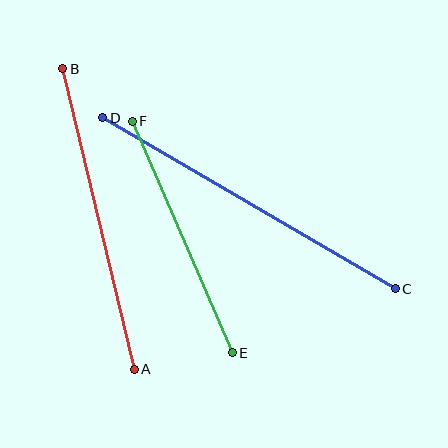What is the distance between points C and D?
The distance is approximately 339 pixels.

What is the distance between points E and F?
The distance is approximately 252 pixels.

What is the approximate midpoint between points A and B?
The midpoint is at approximately (99, 219) pixels.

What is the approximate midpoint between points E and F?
The midpoint is at approximately (182, 237) pixels.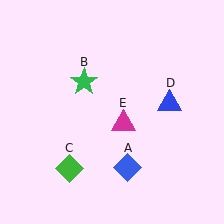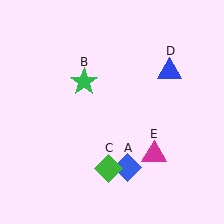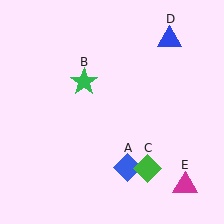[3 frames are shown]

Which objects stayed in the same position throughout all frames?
Blue diamond (object A) and green star (object B) remained stationary.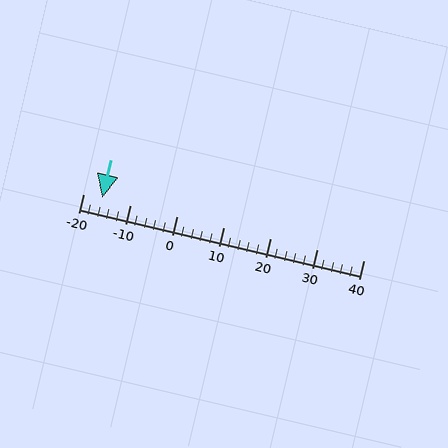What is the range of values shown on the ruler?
The ruler shows values from -20 to 40.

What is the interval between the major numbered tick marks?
The major tick marks are spaced 10 units apart.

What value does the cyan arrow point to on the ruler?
The cyan arrow points to approximately -16.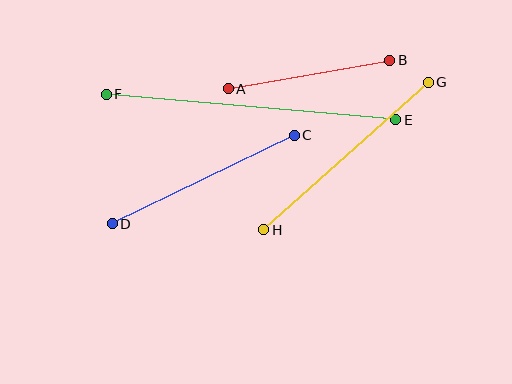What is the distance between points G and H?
The distance is approximately 221 pixels.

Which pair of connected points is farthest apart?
Points E and F are farthest apart.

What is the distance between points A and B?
The distance is approximately 164 pixels.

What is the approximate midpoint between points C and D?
The midpoint is at approximately (203, 180) pixels.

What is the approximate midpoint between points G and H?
The midpoint is at approximately (346, 156) pixels.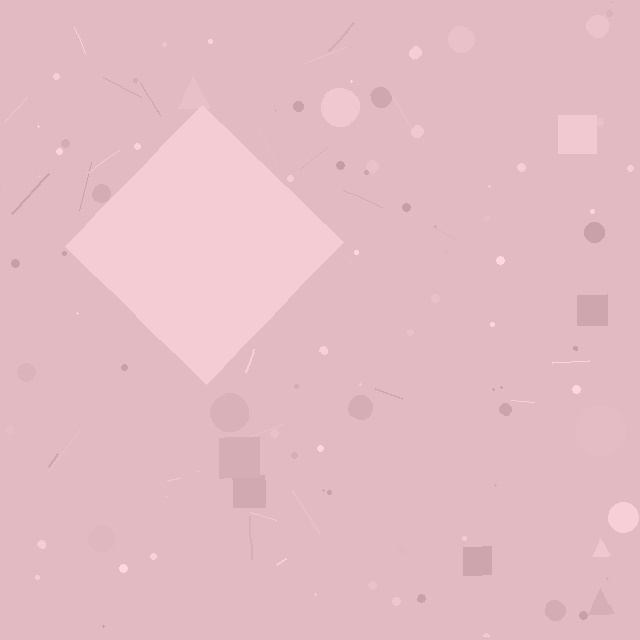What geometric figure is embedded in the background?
A diamond is embedded in the background.